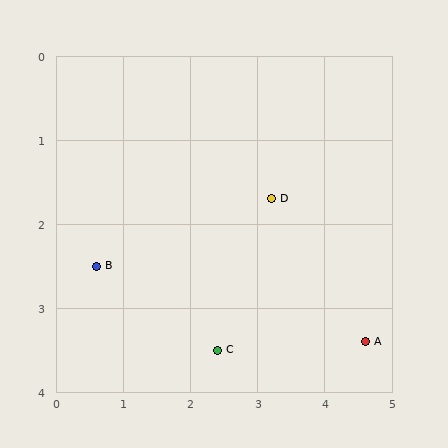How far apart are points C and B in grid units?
Points C and B are about 2.1 grid units apart.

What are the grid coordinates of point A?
Point A is at approximately (4.6, 3.4).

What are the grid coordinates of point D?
Point D is at approximately (3.2, 1.7).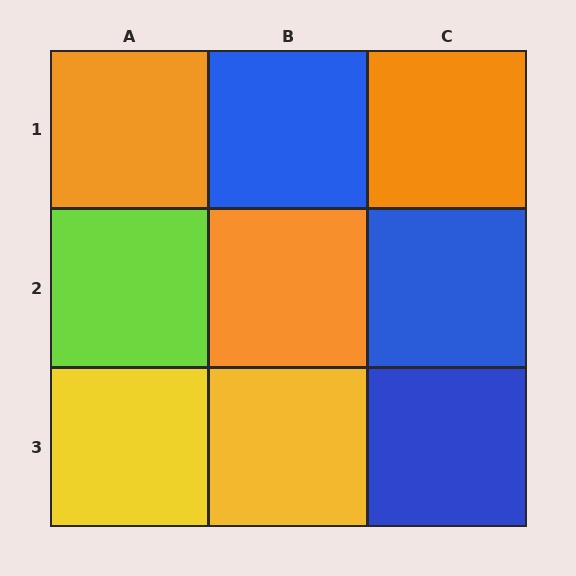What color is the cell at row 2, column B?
Orange.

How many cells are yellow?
2 cells are yellow.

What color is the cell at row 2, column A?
Lime.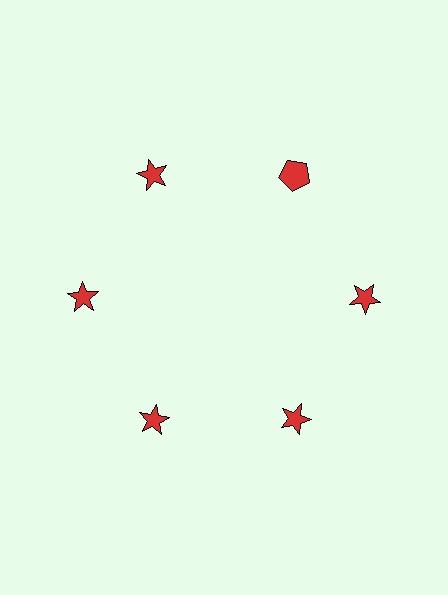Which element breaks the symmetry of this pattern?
The red pentagon at roughly the 1 o'clock position breaks the symmetry. All other shapes are red stars.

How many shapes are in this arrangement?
There are 6 shapes arranged in a ring pattern.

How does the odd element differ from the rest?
It has a different shape: pentagon instead of star.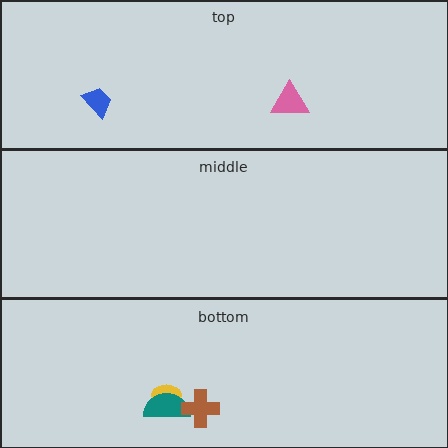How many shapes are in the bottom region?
3.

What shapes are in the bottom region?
The yellow ellipse, the teal semicircle, the brown cross.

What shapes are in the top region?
The pink triangle, the blue trapezoid.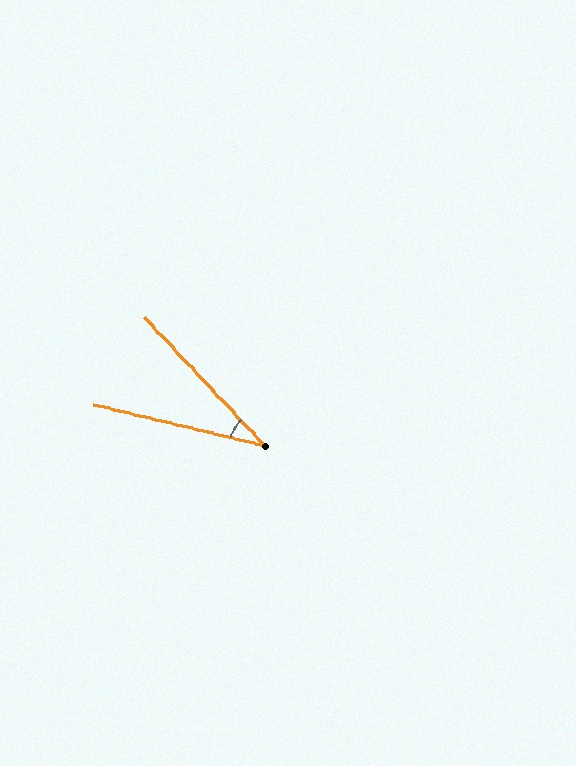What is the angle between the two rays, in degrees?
Approximately 33 degrees.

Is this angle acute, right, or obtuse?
It is acute.